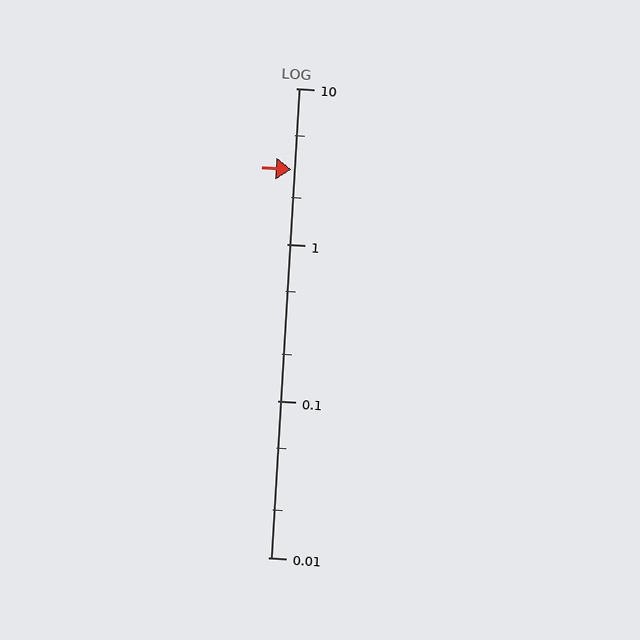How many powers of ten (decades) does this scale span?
The scale spans 3 decades, from 0.01 to 10.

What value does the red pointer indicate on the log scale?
The pointer indicates approximately 3.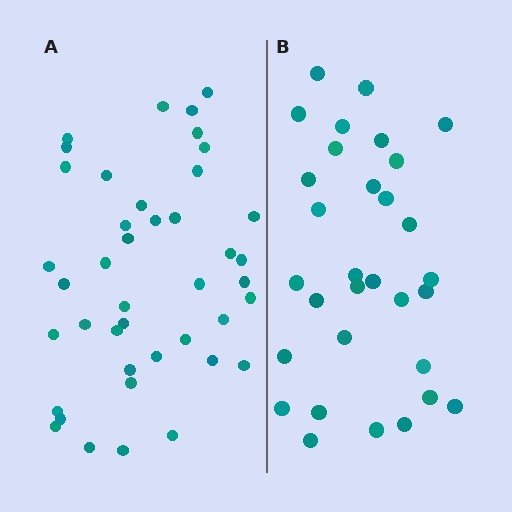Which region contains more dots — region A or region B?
Region A (the left region) has more dots.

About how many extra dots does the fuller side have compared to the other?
Region A has roughly 12 or so more dots than region B.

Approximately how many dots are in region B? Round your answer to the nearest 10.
About 30 dots. (The exact count is 31, which rounds to 30.)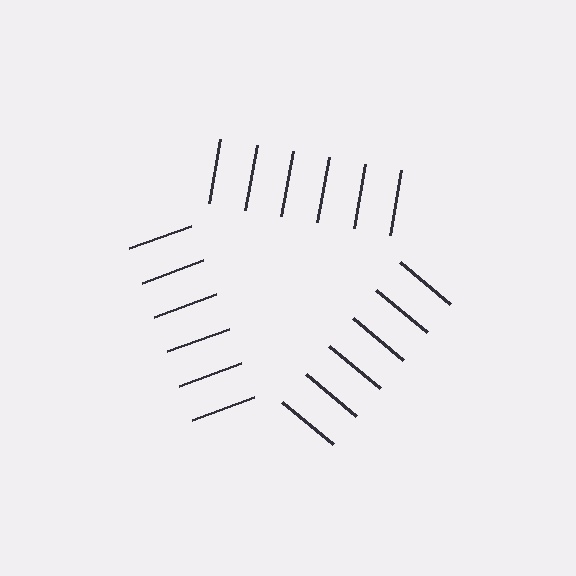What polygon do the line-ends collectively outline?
An illusory triangle — the line segments terminate on its edges but no continuous stroke is drawn.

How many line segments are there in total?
18 — 6 along each of the 3 edges.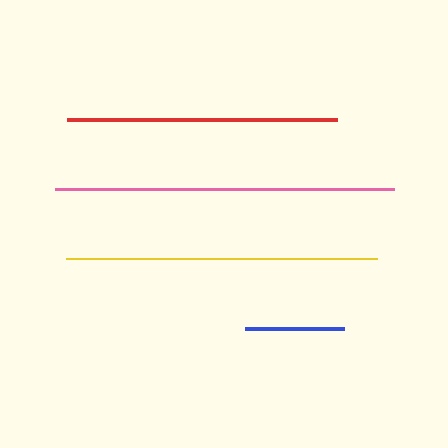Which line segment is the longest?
The pink line is the longest at approximately 339 pixels.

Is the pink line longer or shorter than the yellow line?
The pink line is longer than the yellow line.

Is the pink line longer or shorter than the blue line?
The pink line is longer than the blue line.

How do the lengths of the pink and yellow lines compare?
The pink and yellow lines are approximately the same length.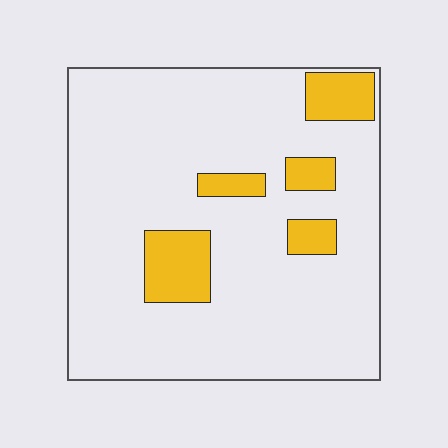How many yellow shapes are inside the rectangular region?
5.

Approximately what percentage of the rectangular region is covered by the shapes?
Approximately 15%.